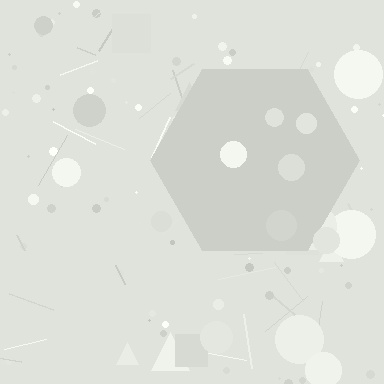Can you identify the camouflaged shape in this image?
The camouflaged shape is a hexagon.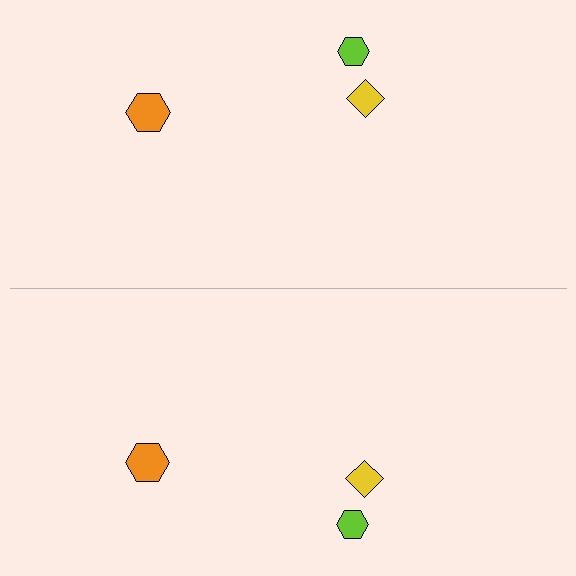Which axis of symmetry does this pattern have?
The pattern has a horizontal axis of symmetry running through the center of the image.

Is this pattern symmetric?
Yes, this pattern has bilateral (reflection) symmetry.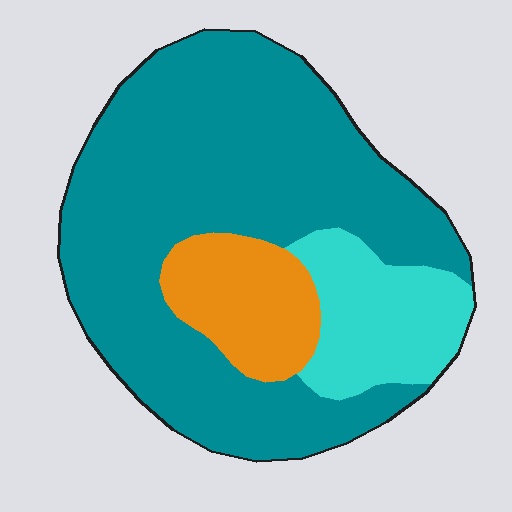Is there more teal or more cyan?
Teal.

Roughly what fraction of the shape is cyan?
Cyan takes up less than a sixth of the shape.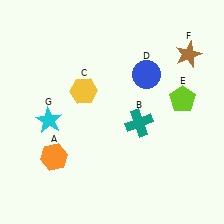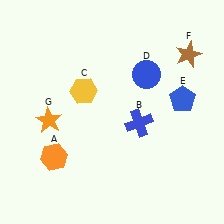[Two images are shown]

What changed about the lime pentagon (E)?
In Image 1, E is lime. In Image 2, it changed to blue.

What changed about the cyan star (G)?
In Image 1, G is cyan. In Image 2, it changed to orange.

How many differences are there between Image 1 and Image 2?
There are 3 differences between the two images.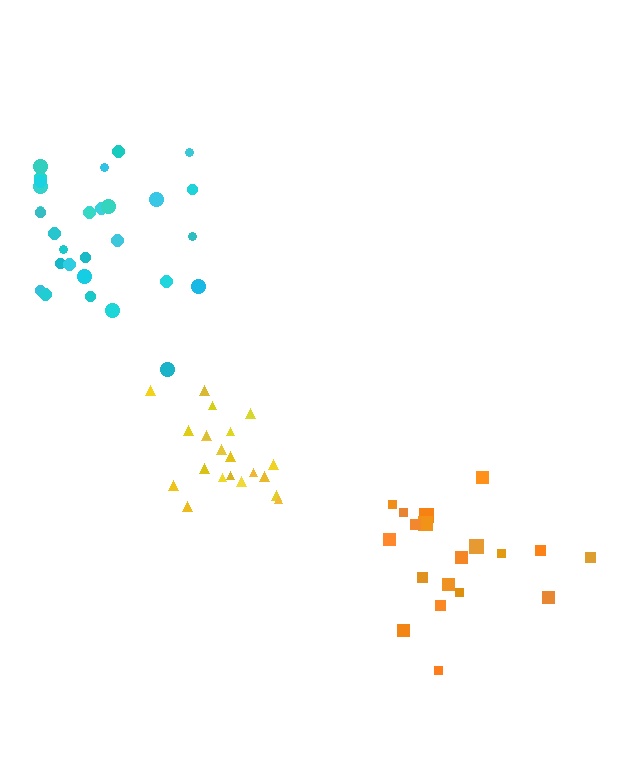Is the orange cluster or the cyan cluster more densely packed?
Cyan.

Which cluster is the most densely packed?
Yellow.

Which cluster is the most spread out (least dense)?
Orange.